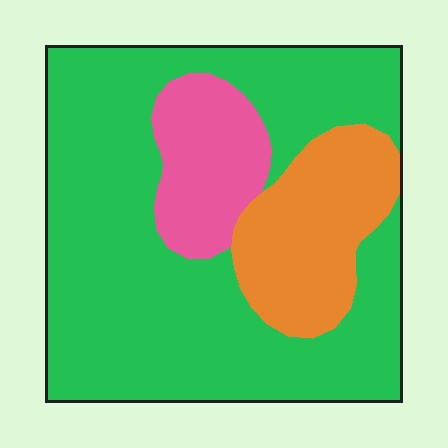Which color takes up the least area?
Pink, at roughly 15%.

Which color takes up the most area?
Green, at roughly 70%.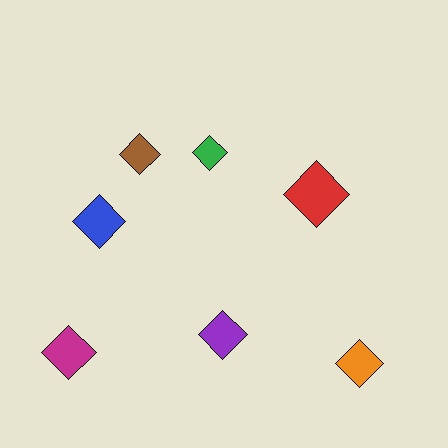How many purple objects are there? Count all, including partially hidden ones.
There is 1 purple object.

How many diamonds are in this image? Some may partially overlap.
There are 7 diamonds.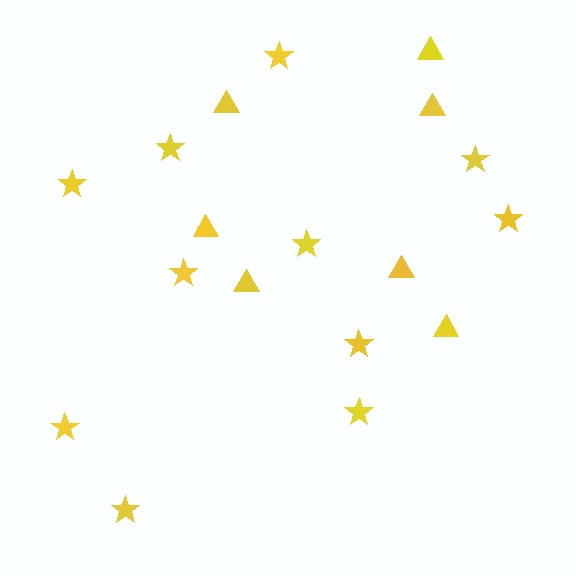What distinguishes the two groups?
There are 2 groups: one group of stars (11) and one group of triangles (7).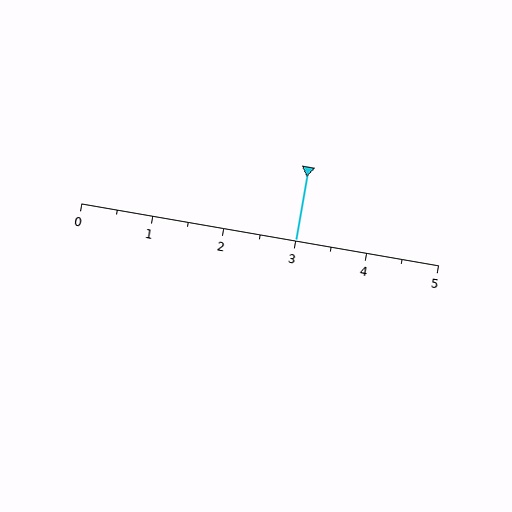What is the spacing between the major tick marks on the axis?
The major ticks are spaced 1 apart.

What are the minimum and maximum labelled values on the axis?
The axis runs from 0 to 5.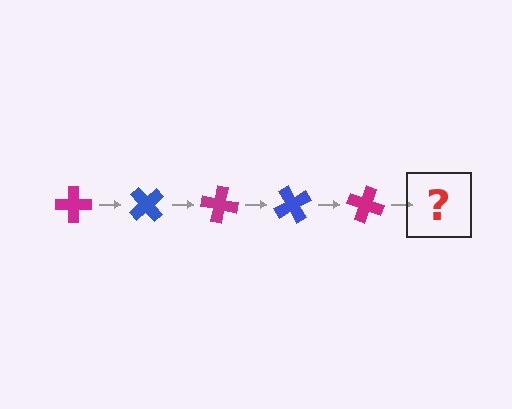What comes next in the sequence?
The next element should be a blue cross, rotated 250 degrees from the start.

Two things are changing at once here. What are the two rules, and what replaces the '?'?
The two rules are that it rotates 50 degrees each step and the color cycles through magenta and blue. The '?' should be a blue cross, rotated 250 degrees from the start.